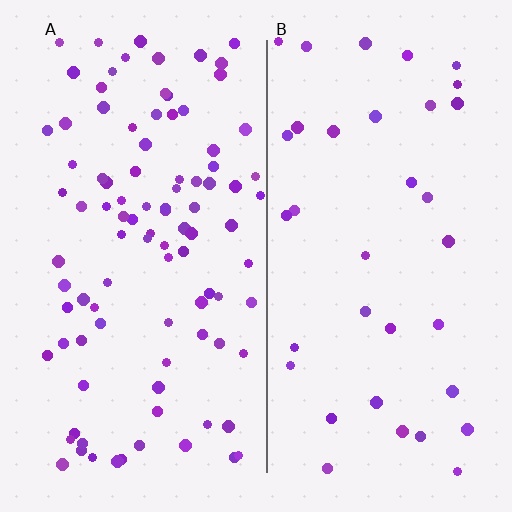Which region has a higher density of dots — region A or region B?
A (the left).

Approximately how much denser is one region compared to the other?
Approximately 2.7× — region A over region B.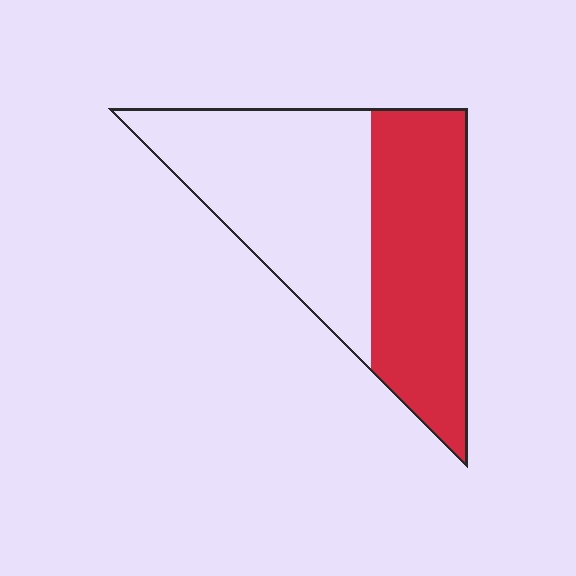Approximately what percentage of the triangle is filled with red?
Approximately 45%.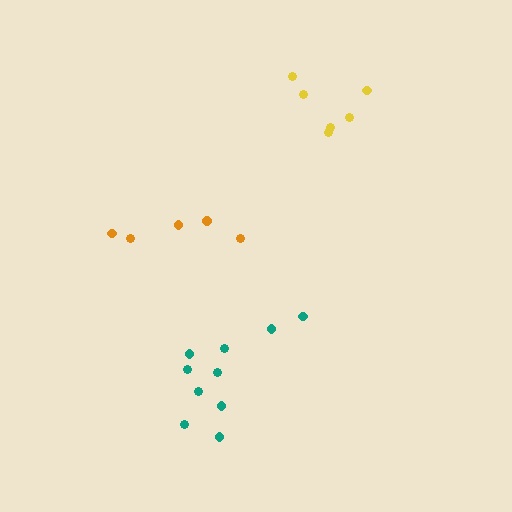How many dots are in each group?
Group 1: 10 dots, Group 2: 6 dots, Group 3: 5 dots (21 total).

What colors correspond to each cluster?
The clusters are colored: teal, yellow, orange.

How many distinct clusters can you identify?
There are 3 distinct clusters.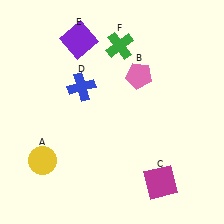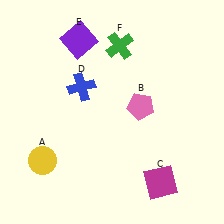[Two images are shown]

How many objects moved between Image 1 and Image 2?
1 object moved between the two images.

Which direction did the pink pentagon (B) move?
The pink pentagon (B) moved down.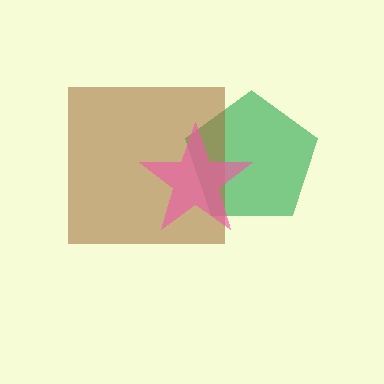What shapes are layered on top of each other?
The layered shapes are: a green pentagon, a brown square, a pink star.